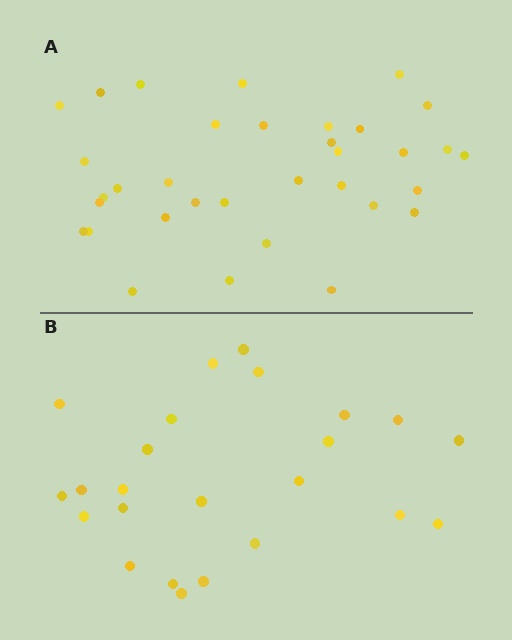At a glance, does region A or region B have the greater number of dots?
Region A (the top region) has more dots.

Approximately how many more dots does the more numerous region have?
Region A has roughly 10 or so more dots than region B.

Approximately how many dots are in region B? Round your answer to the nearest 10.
About 20 dots. (The exact count is 24, which rounds to 20.)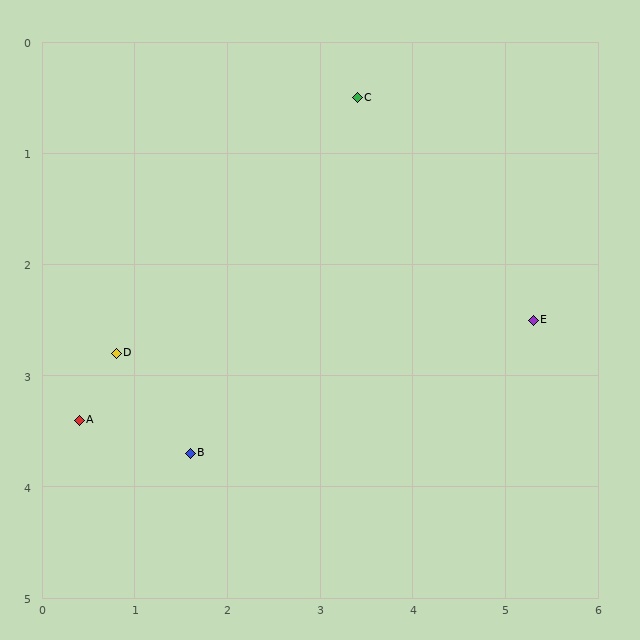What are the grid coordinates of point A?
Point A is at approximately (0.4, 3.4).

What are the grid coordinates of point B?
Point B is at approximately (1.6, 3.7).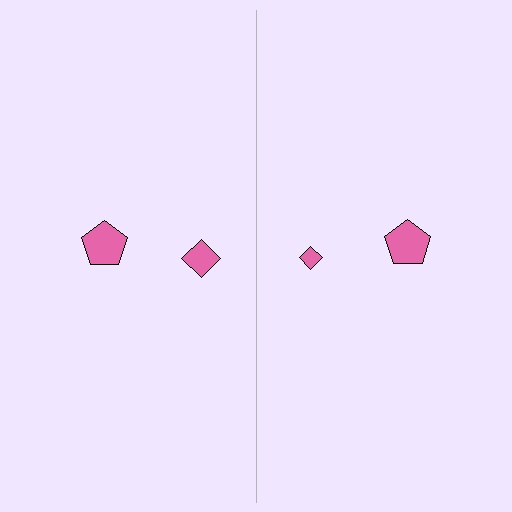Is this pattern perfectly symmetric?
No, the pattern is not perfectly symmetric. The pink diamond on the right side has a different size than its mirror counterpart.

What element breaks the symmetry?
The pink diamond on the right side has a different size than its mirror counterpart.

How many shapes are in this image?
There are 4 shapes in this image.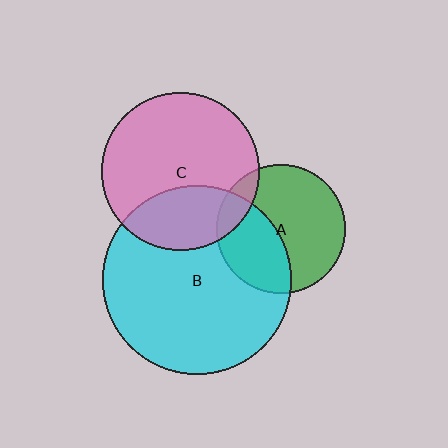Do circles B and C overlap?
Yes.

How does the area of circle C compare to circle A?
Approximately 1.5 times.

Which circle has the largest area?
Circle B (cyan).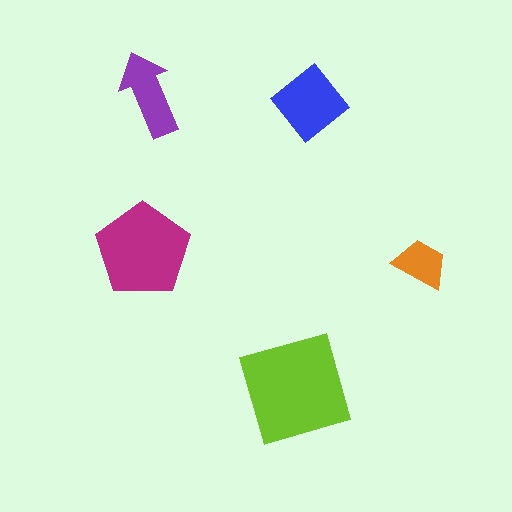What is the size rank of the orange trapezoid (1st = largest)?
5th.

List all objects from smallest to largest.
The orange trapezoid, the purple arrow, the blue diamond, the magenta pentagon, the lime square.